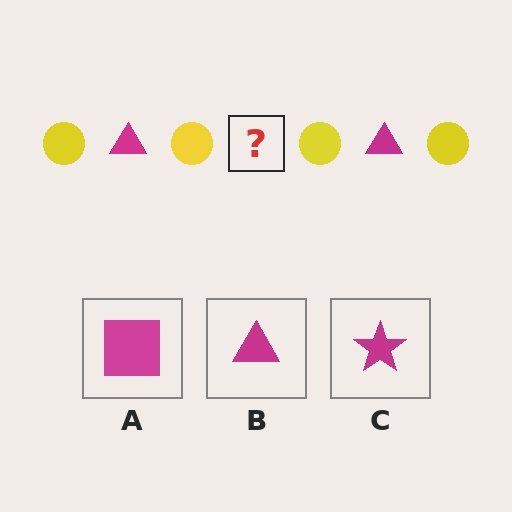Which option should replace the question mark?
Option B.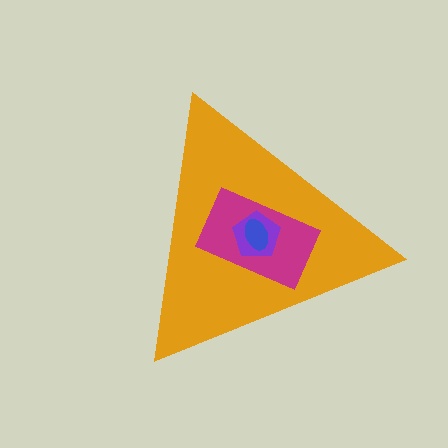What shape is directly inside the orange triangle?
The magenta rectangle.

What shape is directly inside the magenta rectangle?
The purple pentagon.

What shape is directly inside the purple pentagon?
The blue ellipse.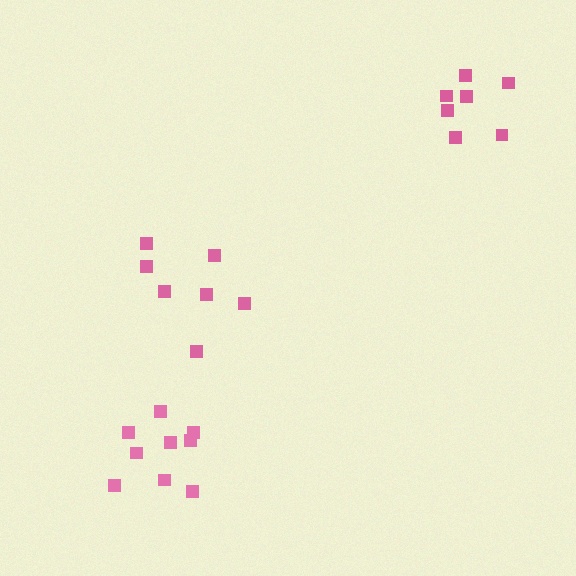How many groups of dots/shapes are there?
There are 3 groups.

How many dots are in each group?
Group 1: 7 dots, Group 2: 9 dots, Group 3: 7 dots (23 total).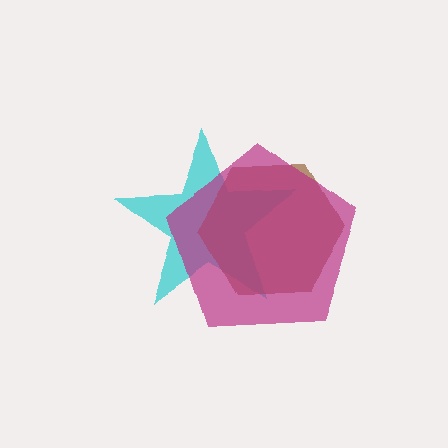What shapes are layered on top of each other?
The layered shapes are: a cyan star, a brown hexagon, a magenta pentagon.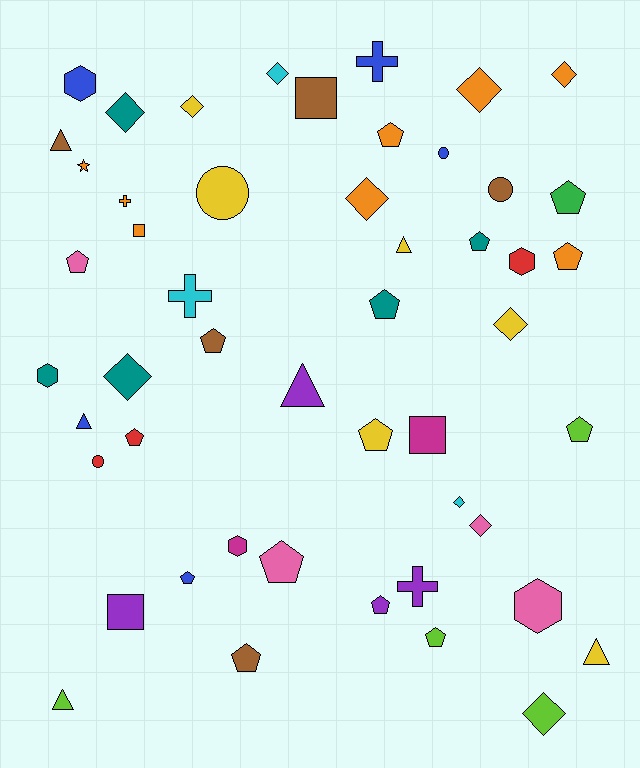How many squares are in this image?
There are 4 squares.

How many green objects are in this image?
There is 1 green object.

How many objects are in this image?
There are 50 objects.